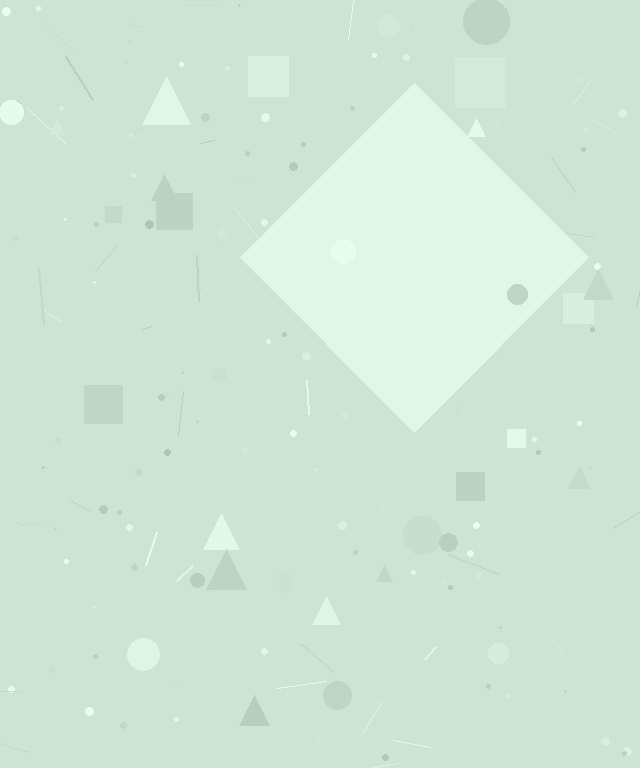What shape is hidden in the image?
A diamond is hidden in the image.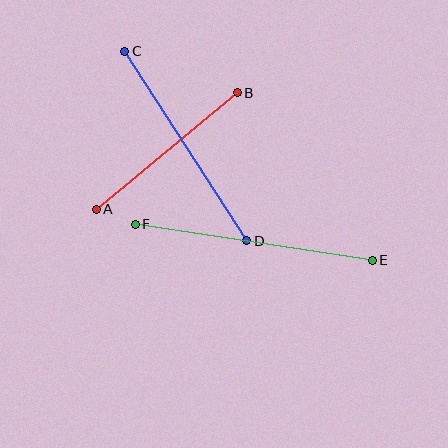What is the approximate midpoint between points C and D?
The midpoint is at approximately (186, 146) pixels.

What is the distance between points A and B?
The distance is approximately 183 pixels.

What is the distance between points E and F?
The distance is approximately 240 pixels.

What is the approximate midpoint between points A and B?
The midpoint is at approximately (167, 151) pixels.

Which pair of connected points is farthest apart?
Points E and F are farthest apart.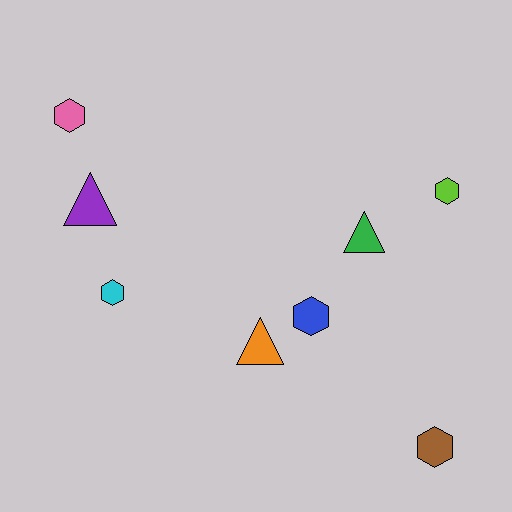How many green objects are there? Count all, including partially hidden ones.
There is 1 green object.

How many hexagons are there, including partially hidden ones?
There are 5 hexagons.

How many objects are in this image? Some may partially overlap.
There are 8 objects.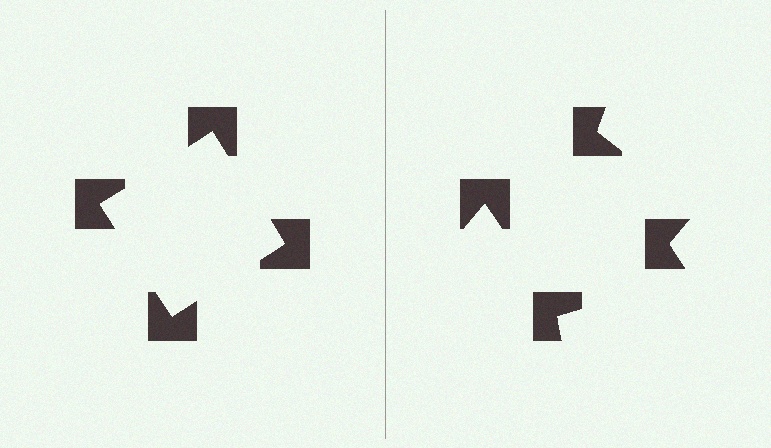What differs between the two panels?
The notched squares are positioned identically on both sides; only the wedge orientations differ. On the left they align to a square; on the right they are misaligned.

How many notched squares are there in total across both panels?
8 — 4 on each side.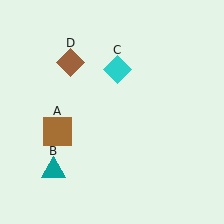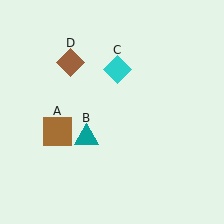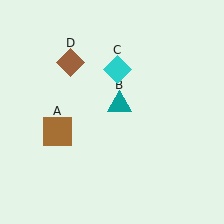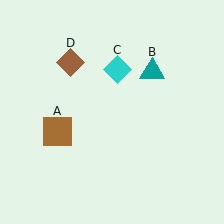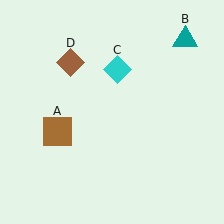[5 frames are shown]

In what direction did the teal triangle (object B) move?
The teal triangle (object B) moved up and to the right.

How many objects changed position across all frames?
1 object changed position: teal triangle (object B).